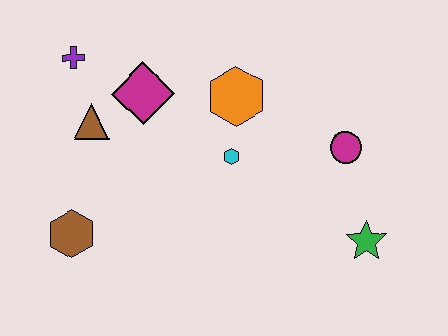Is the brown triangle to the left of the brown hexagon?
No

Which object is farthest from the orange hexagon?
The brown hexagon is farthest from the orange hexagon.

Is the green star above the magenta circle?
No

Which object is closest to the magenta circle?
The green star is closest to the magenta circle.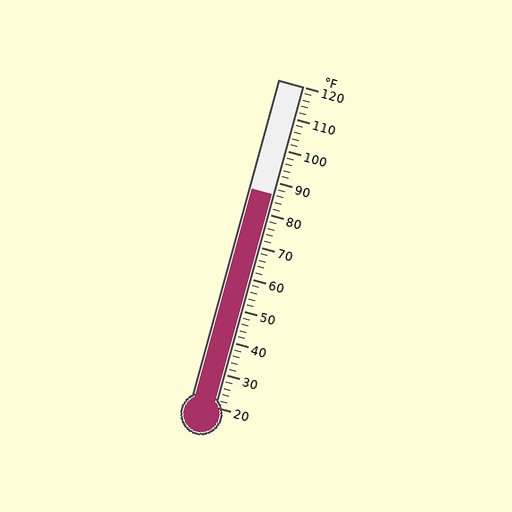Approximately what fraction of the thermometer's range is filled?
The thermometer is filled to approximately 65% of its range.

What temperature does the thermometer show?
The thermometer shows approximately 86°F.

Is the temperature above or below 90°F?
The temperature is below 90°F.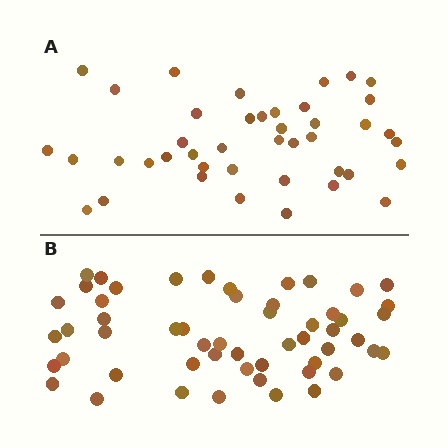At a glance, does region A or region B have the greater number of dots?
Region B (the bottom region) has more dots.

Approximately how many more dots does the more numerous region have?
Region B has roughly 12 or so more dots than region A.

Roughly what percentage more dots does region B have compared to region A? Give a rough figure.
About 30% more.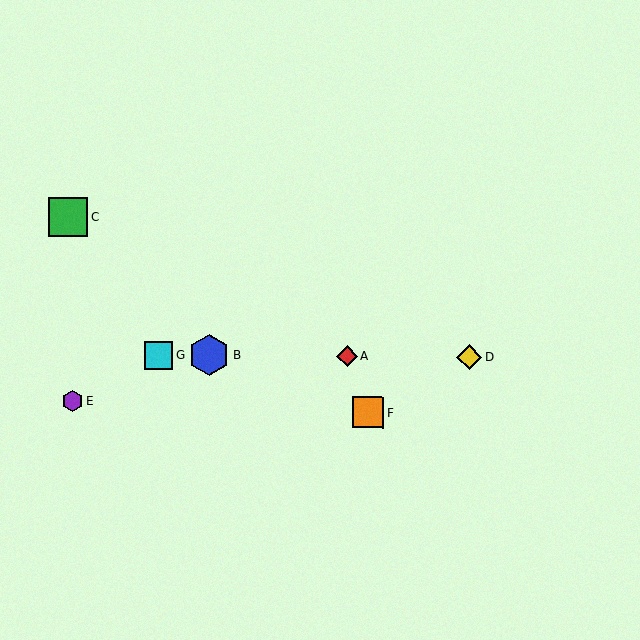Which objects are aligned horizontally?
Objects A, B, D, G are aligned horizontally.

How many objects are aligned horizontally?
4 objects (A, B, D, G) are aligned horizontally.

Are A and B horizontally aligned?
Yes, both are at y≈356.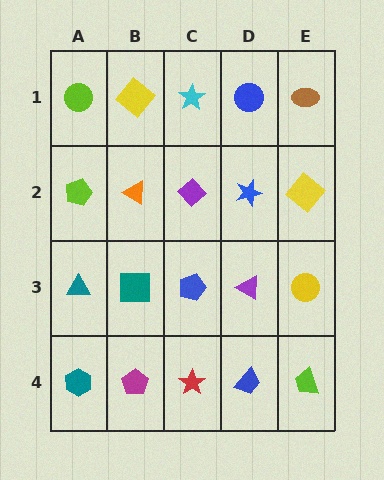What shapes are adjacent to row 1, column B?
An orange triangle (row 2, column B), a lime circle (row 1, column A), a cyan star (row 1, column C).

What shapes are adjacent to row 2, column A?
A lime circle (row 1, column A), a teal triangle (row 3, column A), an orange triangle (row 2, column B).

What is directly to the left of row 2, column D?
A purple diamond.